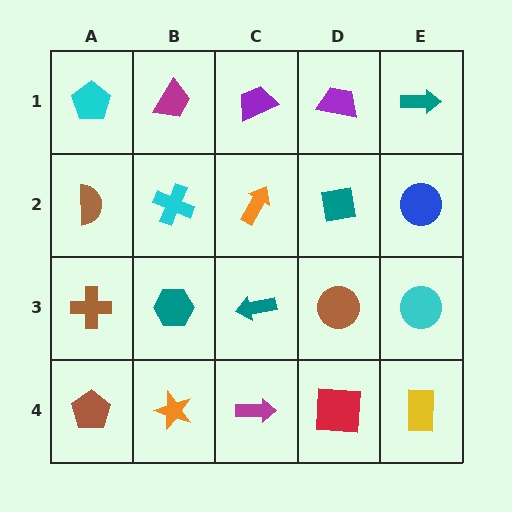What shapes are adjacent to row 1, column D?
A teal square (row 2, column D), a purple trapezoid (row 1, column C), a teal arrow (row 1, column E).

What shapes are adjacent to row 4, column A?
A brown cross (row 3, column A), an orange star (row 4, column B).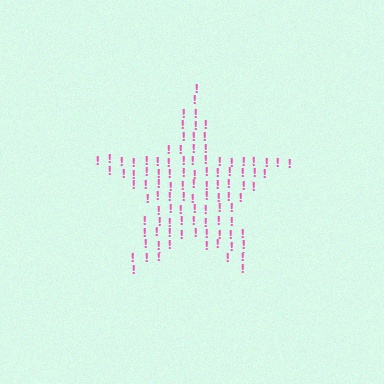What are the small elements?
The small elements are exclamation marks.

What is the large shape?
The large shape is a star.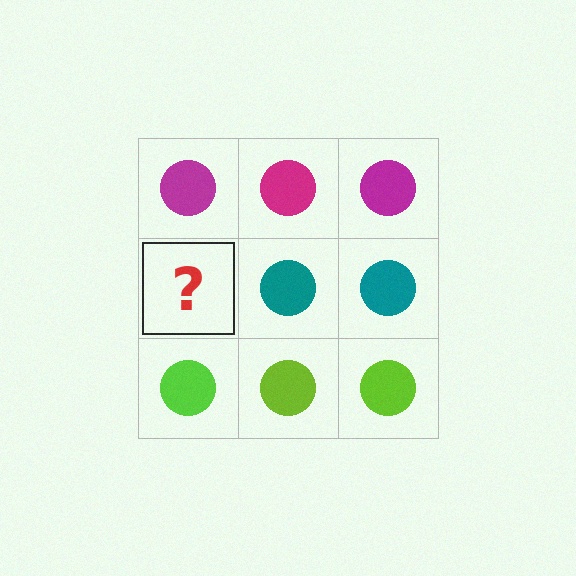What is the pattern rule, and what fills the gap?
The rule is that each row has a consistent color. The gap should be filled with a teal circle.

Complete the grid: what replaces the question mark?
The question mark should be replaced with a teal circle.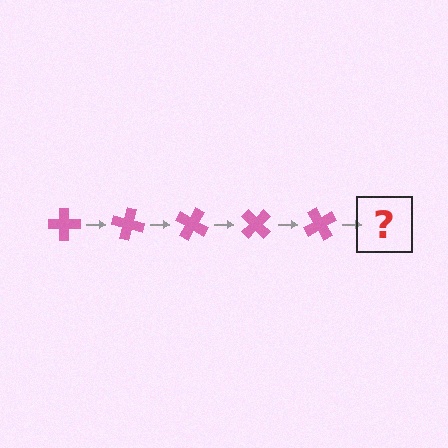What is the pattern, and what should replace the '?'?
The pattern is that the cross rotates 15 degrees each step. The '?' should be a pink cross rotated 75 degrees.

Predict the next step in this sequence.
The next step is a pink cross rotated 75 degrees.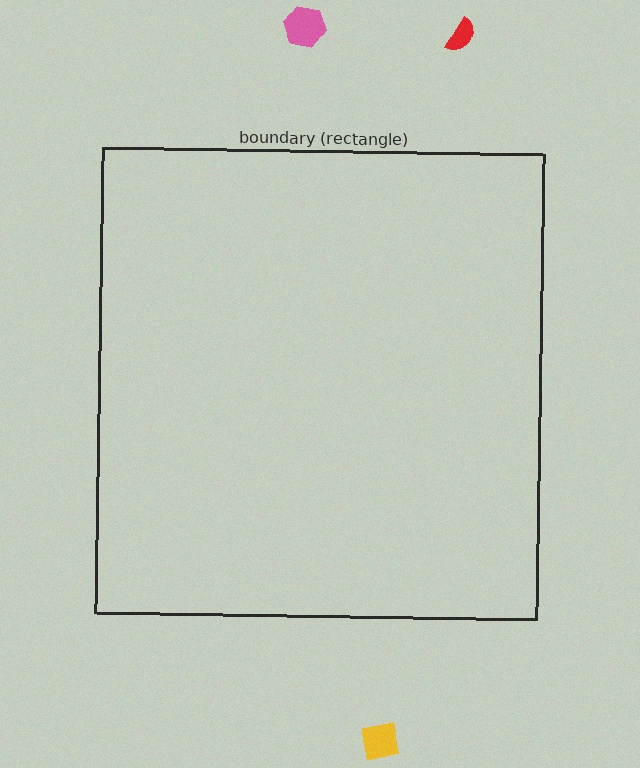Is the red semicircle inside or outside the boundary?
Outside.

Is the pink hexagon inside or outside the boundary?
Outside.